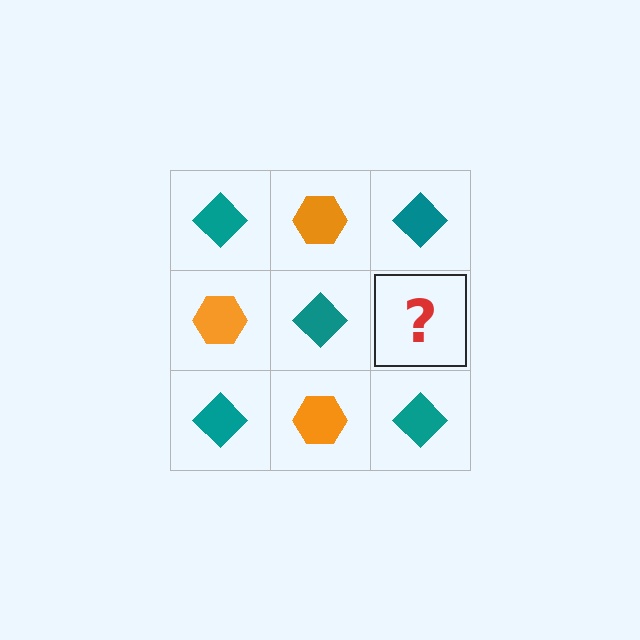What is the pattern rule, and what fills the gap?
The rule is that it alternates teal diamond and orange hexagon in a checkerboard pattern. The gap should be filled with an orange hexagon.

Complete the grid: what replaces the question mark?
The question mark should be replaced with an orange hexagon.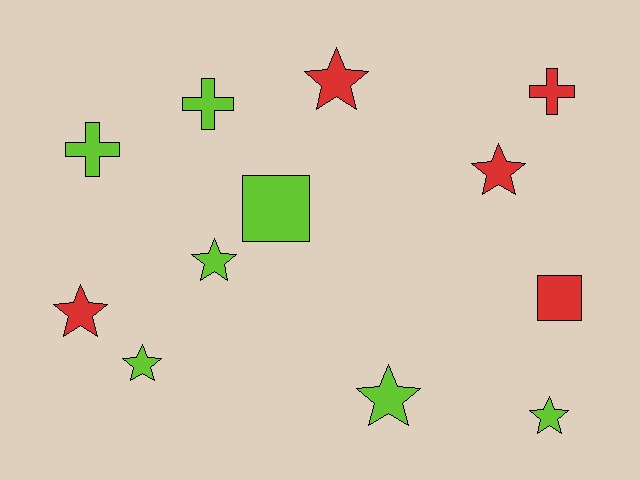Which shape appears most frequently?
Star, with 7 objects.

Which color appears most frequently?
Lime, with 7 objects.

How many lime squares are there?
There is 1 lime square.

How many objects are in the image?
There are 12 objects.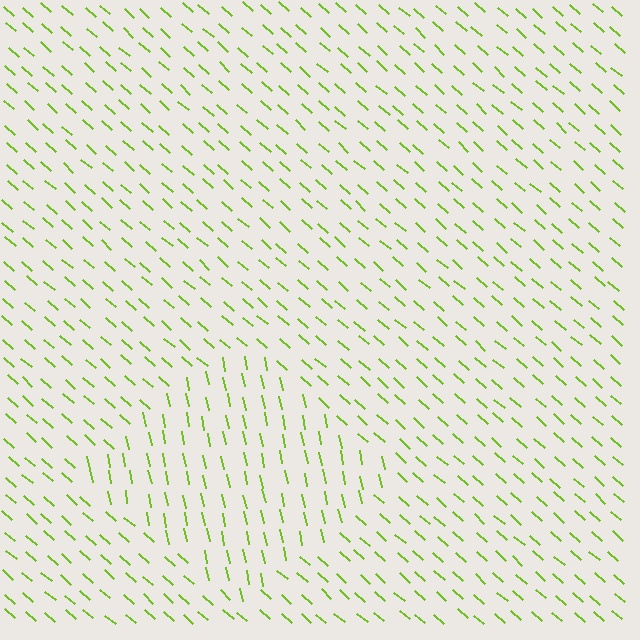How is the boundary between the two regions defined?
The boundary is defined purely by a change in line orientation (approximately 37 degrees difference). All lines are the same color and thickness.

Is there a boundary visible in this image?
Yes, there is a texture boundary formed by a change in line orientation.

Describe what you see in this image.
The image is filled with small lime line segments. A diamond region in the image has lines oriented differently from the surrounding lines, creating a visible texture boundary.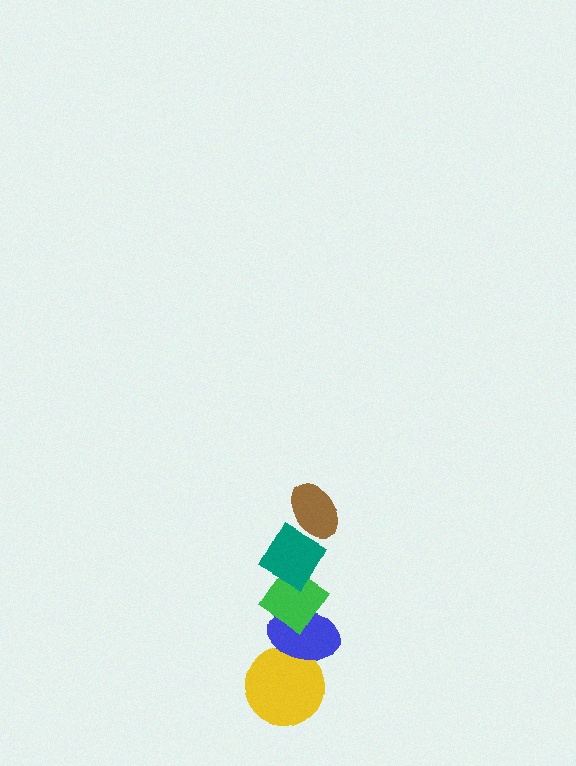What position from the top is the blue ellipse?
The blue ellipse is 4th from the top.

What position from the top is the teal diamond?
The teal diamond is 2nd from the top.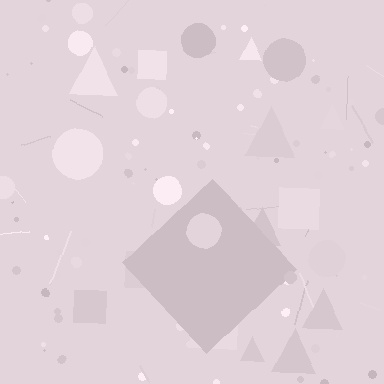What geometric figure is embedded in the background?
A diamond is embedded in the background.